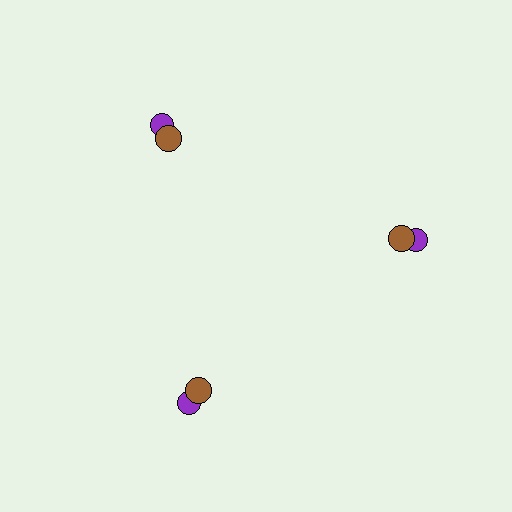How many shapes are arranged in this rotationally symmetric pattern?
There are 6 shapes, arranged in 3 groups of 2.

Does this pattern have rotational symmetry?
Yes, this pattern has 3-fold rotational symmetry. It looks the same after rotating 120 degrees around the center.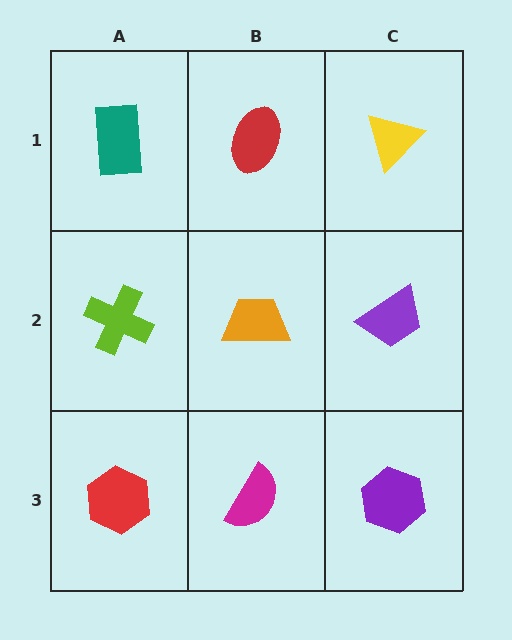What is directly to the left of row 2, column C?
An orange trapezoid.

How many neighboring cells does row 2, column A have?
3.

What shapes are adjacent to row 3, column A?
A lime cross (row 2, column A), a magenta semicircle (row 3, column B).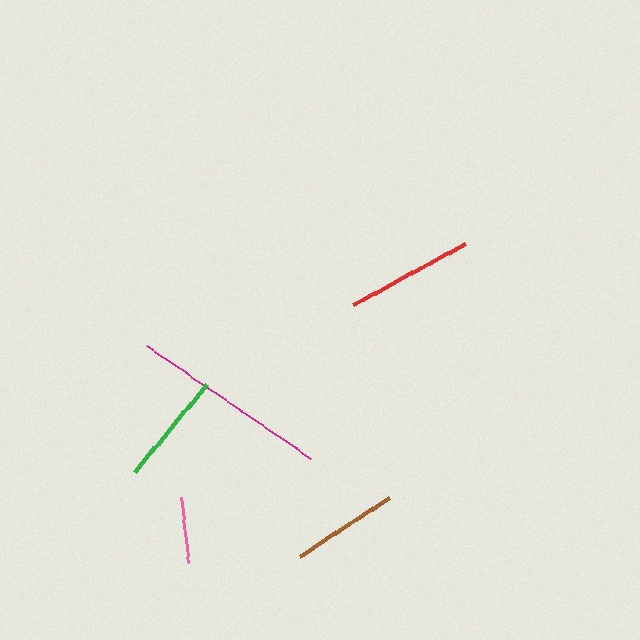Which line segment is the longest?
The magenta line is the longest at approximately 198 pixels.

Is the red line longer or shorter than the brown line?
The red line is longer than the brown line.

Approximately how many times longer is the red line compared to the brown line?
The red line is approximately 1.2 times the length of the brown line.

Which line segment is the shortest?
The pink line is the shortest at approximately 66 pixels.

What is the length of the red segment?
The red segment is approximately 127 pixels long.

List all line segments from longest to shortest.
From longest to shortest: magenta, red, green, brown, pink.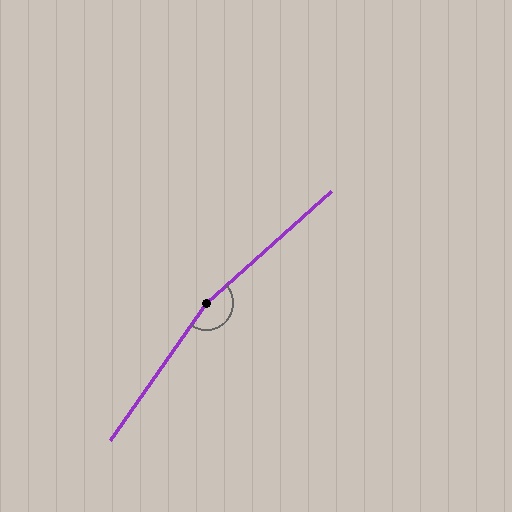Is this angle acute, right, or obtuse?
It is obtuse.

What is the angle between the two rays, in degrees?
Approximately 167 degrees.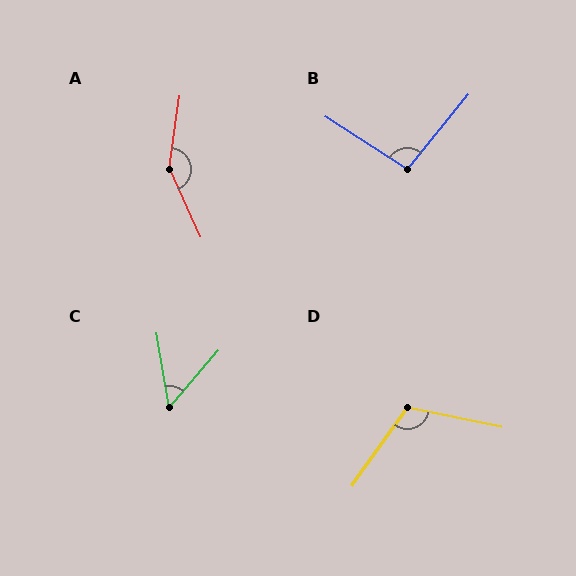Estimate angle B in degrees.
Approximately 96 degrees.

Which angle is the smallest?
C, at approximately 50 degrees.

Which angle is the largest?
A, at approximately 147 degrees.